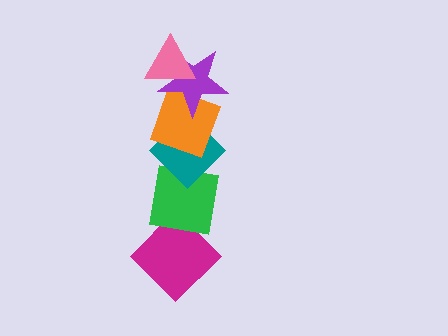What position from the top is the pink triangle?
The pink triangle is 1st from the top.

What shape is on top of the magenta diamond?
The green square is on top of the magenta diamond.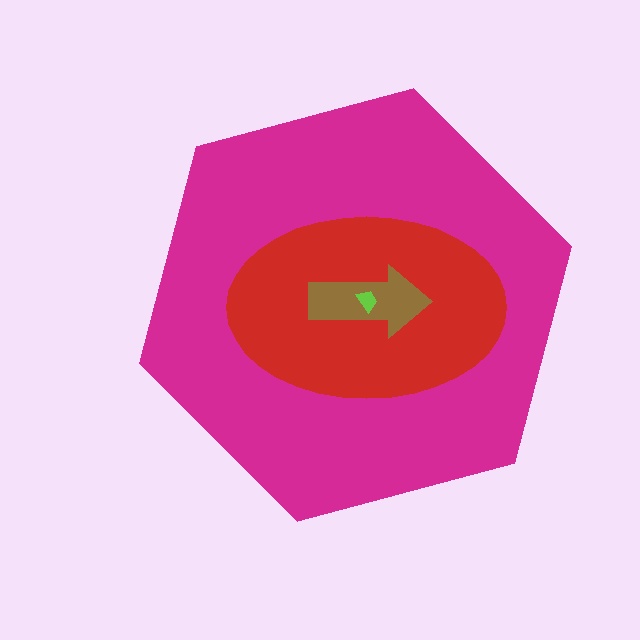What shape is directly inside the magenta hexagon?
The red ellipse.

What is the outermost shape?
The magenta hexagon.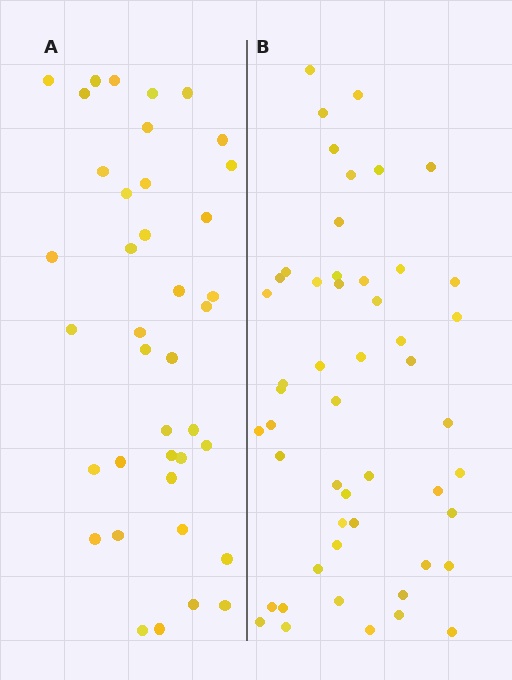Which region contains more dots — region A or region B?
Region B (the right region) has more dots.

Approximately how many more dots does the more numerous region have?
Region B has roughly 12 or so more dots than region A.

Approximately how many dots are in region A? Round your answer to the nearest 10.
About 40 dots. (The exact count is 39, which rounds to 40.)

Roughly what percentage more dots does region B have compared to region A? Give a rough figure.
About 30% more.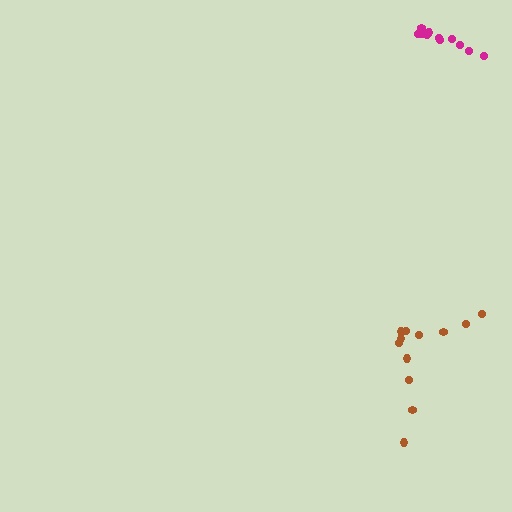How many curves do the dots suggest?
There are 2 distinct paths.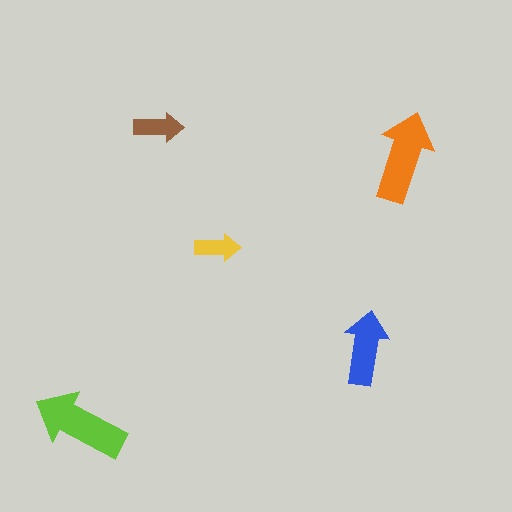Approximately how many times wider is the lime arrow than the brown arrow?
About 2 times wider.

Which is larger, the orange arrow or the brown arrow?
The orange one.